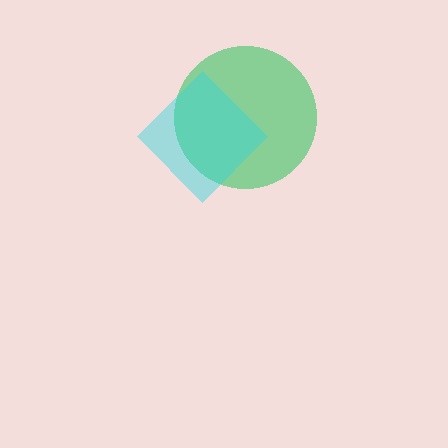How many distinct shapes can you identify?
There are 2 distinct shapes: a green circle, a cyan diamond.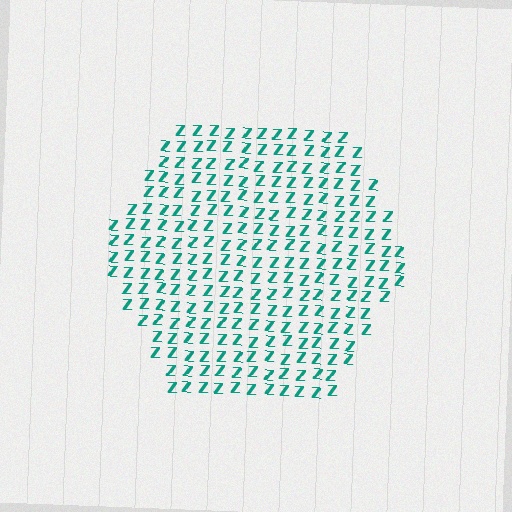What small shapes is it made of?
It is made of small letter Z's.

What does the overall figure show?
The overall figure shows a hexagon.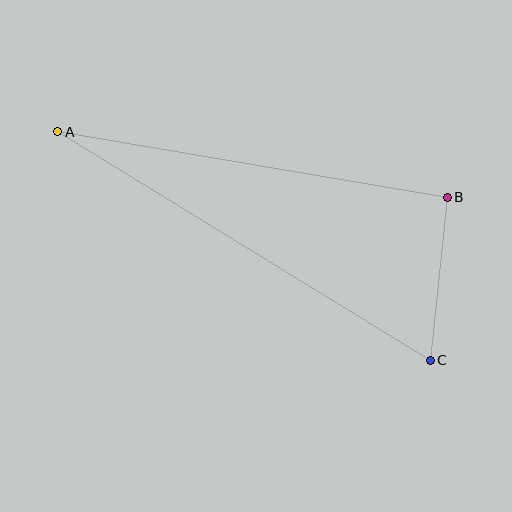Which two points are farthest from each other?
Points A and C are farthest from each other.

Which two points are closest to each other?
Points B and C are closest to each other.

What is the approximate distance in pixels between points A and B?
The distance between A and B is approximately 395 pixels.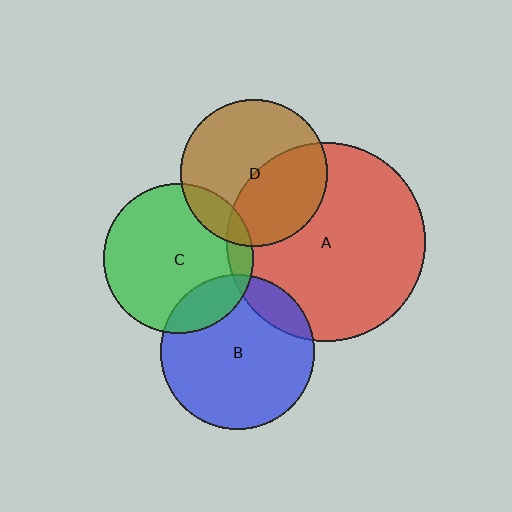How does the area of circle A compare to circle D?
Approximately 1.8 times.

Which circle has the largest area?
Circle A (red).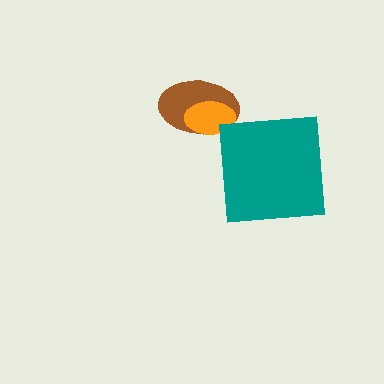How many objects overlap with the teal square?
0 objects overlap with the teal square.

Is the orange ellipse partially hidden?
No, no other shape covers it.